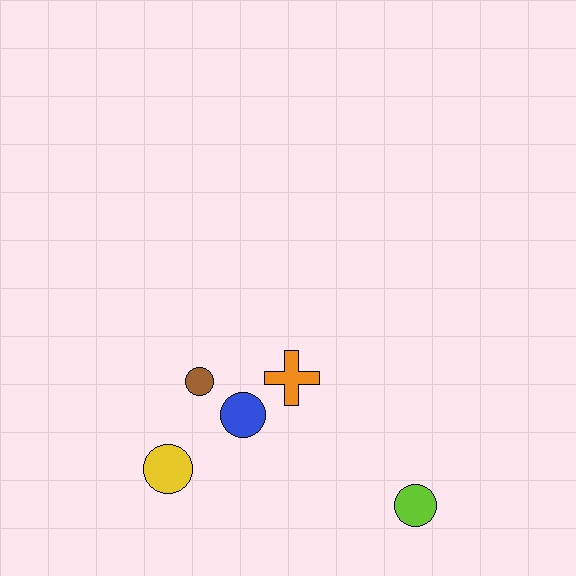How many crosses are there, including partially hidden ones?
There is 1 cross.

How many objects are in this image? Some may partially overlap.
There are 5 objects.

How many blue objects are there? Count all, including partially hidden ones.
There is 1 blue object.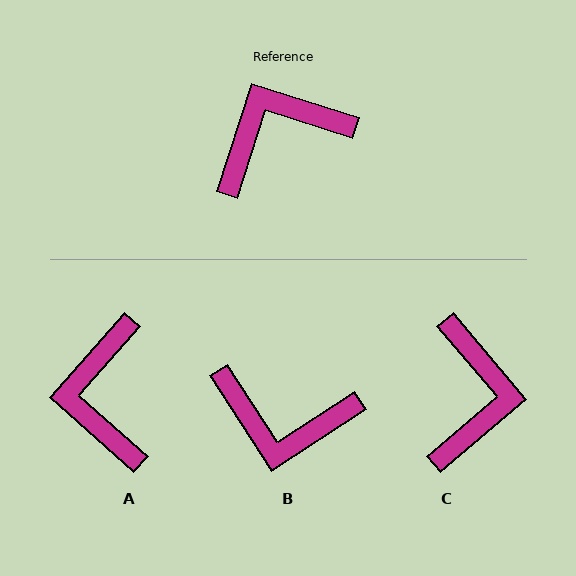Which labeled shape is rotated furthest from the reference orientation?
B, about 141 degrees away.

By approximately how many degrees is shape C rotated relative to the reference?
Approximately 122 degrees clockwise.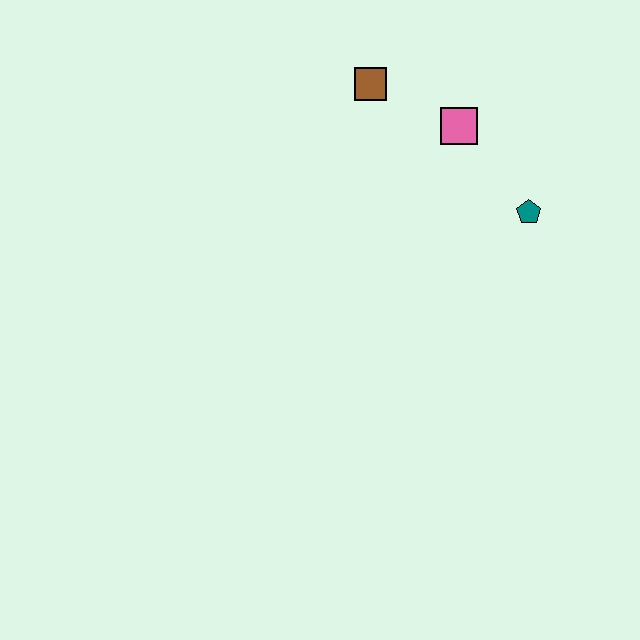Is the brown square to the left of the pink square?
Yes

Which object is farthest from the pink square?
The teal pentagon is farthest from the pink square.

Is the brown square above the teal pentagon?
Yes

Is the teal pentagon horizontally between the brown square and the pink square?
No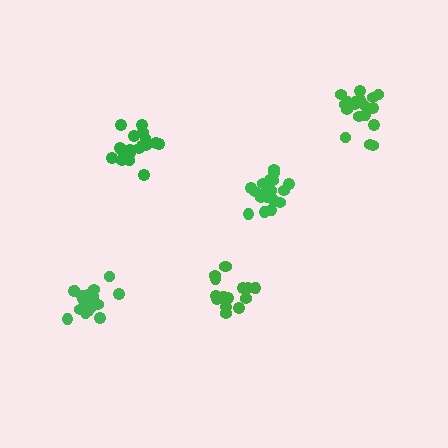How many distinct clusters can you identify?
There are 5 distinct clusters.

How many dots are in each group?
Group 1: 20 dots, Group 2: 19 dots, Group 3: 15 dots, Group 4: 18 dots, Group 5: 20 dots (92 total).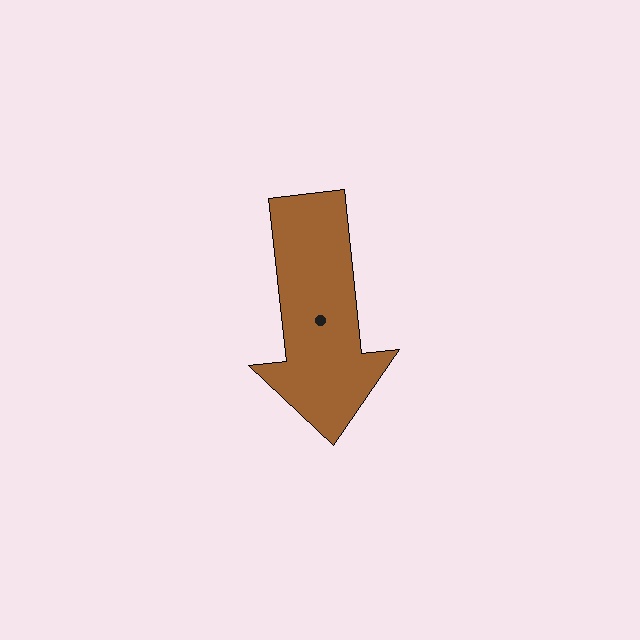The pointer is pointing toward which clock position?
Roughly 6 o'clock.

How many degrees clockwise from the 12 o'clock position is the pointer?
Approximately 174 degrees.